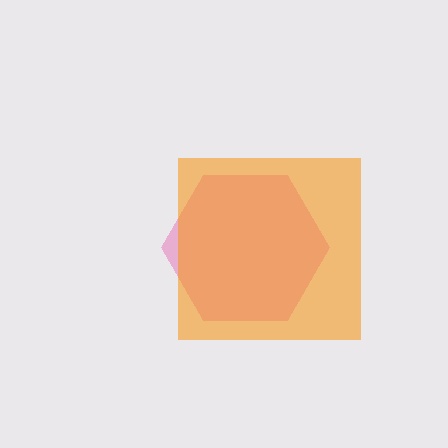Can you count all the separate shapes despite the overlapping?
Yes, there are 2 separate shapes.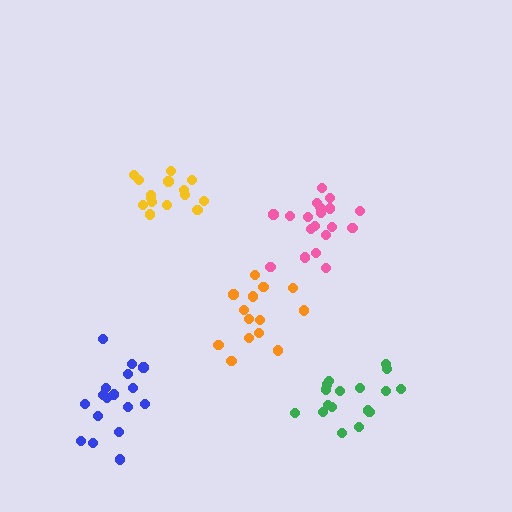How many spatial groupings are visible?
There are 5 spatial groupings.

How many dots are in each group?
Group 1: 15 dots, Group 2: 17 dots, Group 3: 19 dots, Group 4: 14 dots, Group 5: 17 dots (82 total).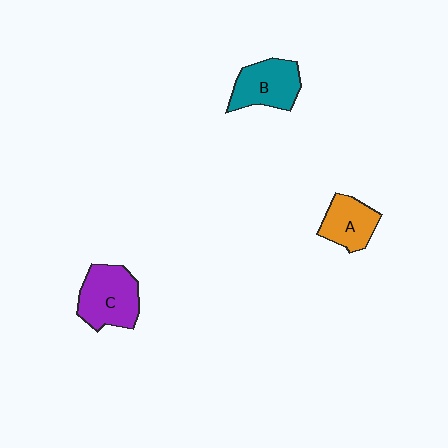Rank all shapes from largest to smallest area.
From largest to smallest: C (purple), B (teal), A (orange).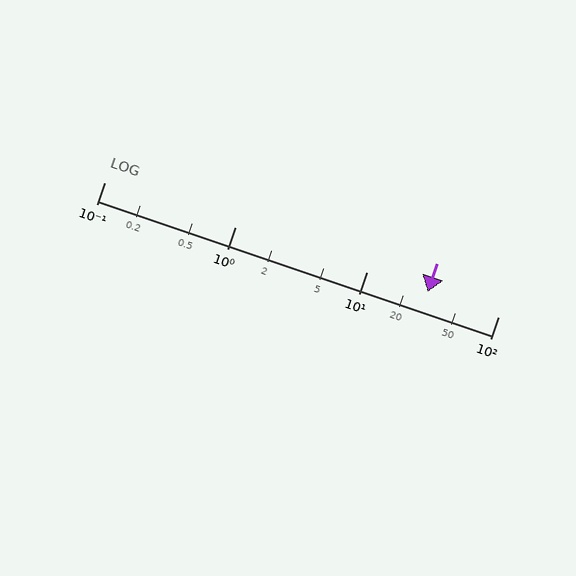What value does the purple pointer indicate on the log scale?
The pointer indicates approximately 29.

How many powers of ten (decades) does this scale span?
The scale spans 3 decades, from 0.1 to 100.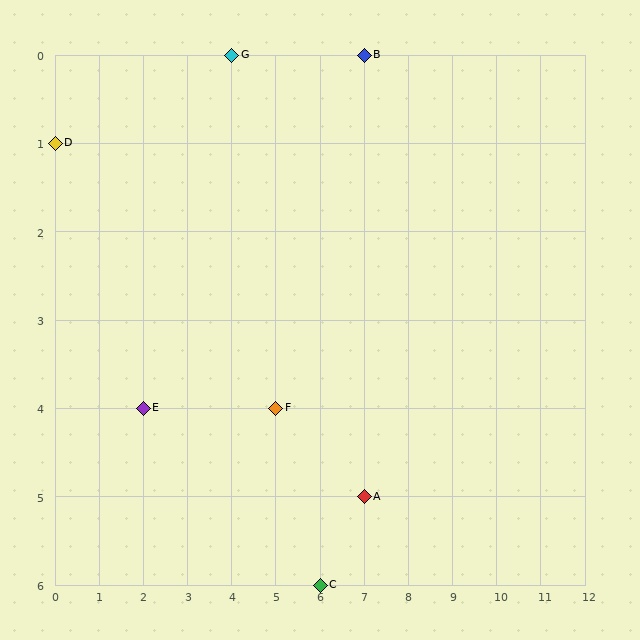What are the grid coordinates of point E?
Point E is at grid coordinates (2, 4).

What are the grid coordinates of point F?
Point F is at grid coordinates (5, 4).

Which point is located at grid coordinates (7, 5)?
Point A is at (7, 5).